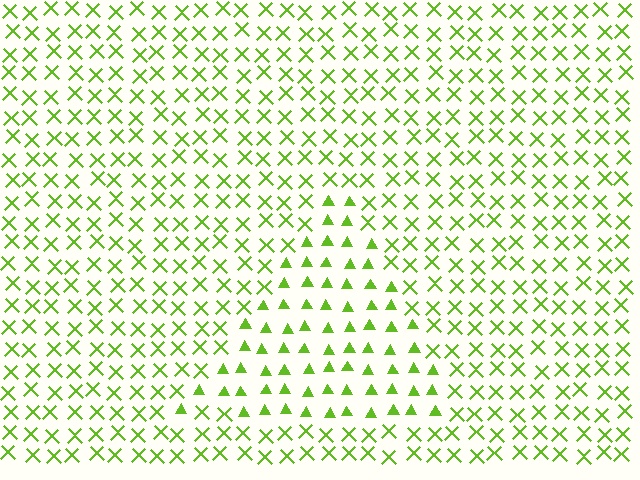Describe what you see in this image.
The image is filled with small lime elements arranged in a uniform grid. A triangle-shaped region contains triangles, while the surrounding area contains X marks. The boundary is defined purely by the change in element shape.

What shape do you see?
I see a triangle.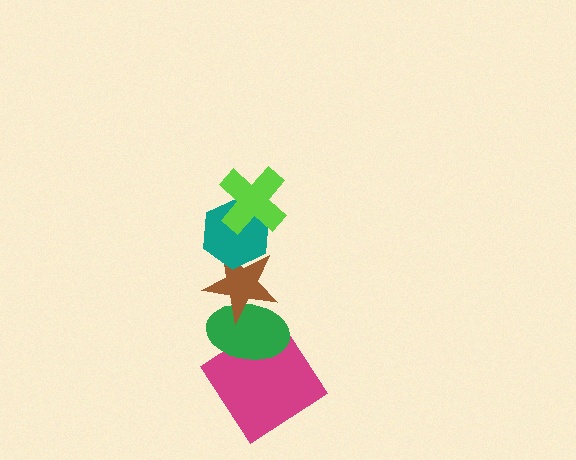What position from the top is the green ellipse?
The green ellipse is 4th from the top.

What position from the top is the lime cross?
The lime cross is 1st from the top.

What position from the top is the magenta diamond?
The magenta diamond is 5th from the top.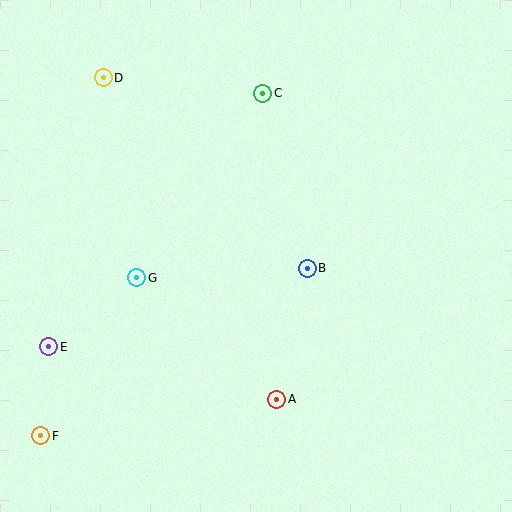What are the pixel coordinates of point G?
Point G is at (137, 278).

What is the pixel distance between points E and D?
The distance between E and D is 275 pixels.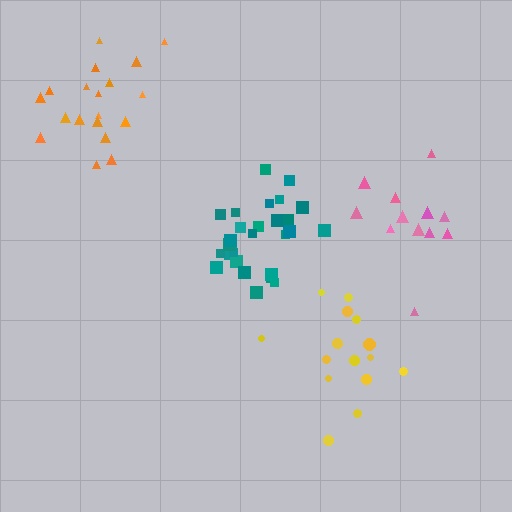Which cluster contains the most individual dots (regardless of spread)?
Teal (27).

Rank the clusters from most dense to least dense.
teal, orange, pink, yellow.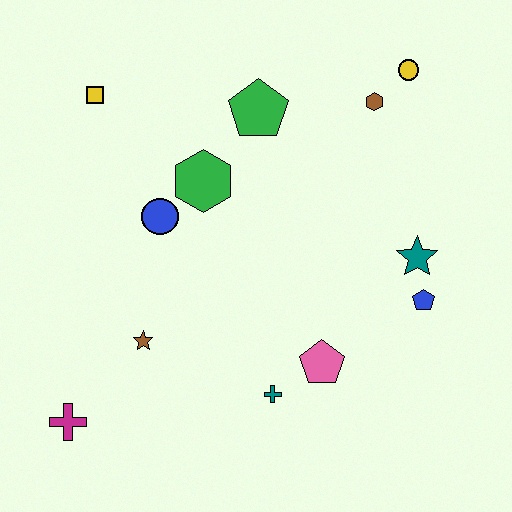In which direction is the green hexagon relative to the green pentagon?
The green hexagon is below the green pentagon.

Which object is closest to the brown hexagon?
The yellow circle is closest to the brown hexagon.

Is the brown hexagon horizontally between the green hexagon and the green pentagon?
No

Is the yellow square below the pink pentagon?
No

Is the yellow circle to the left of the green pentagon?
No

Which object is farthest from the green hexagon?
The magenta cross is farthest from the green hexagon.